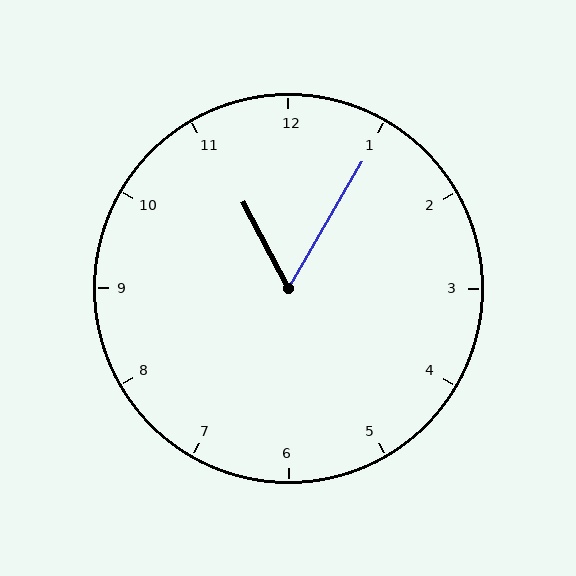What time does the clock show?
11:05.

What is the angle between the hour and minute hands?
Approximately 58 degrees.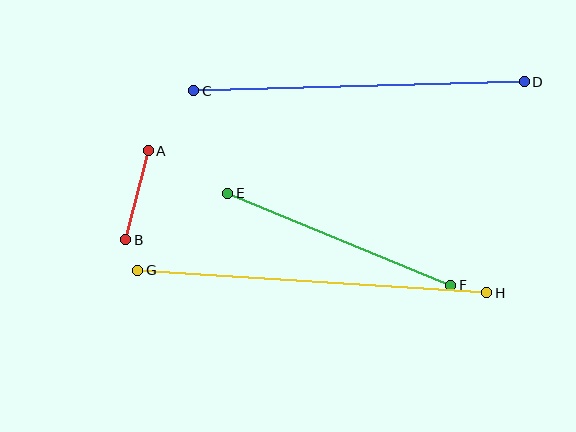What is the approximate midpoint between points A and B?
The midpoint is at approximately (137, 195) pixels.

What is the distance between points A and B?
The distance is approximately 92 pixels.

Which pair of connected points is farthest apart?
Points G and H are farthest apart.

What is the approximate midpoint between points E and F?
The midpoint is at approximately (339, 239) pixels.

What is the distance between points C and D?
The distance is approximately 331 pixels.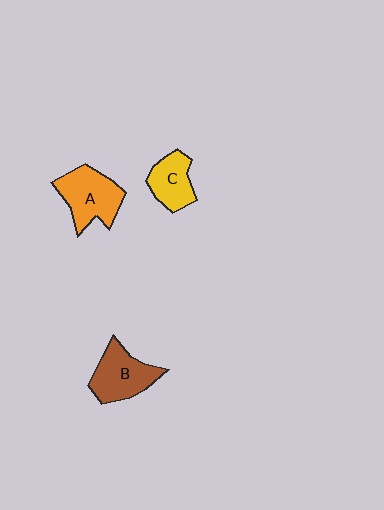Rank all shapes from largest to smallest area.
From largest to smallest: A (orange), B (brown), C (yellow).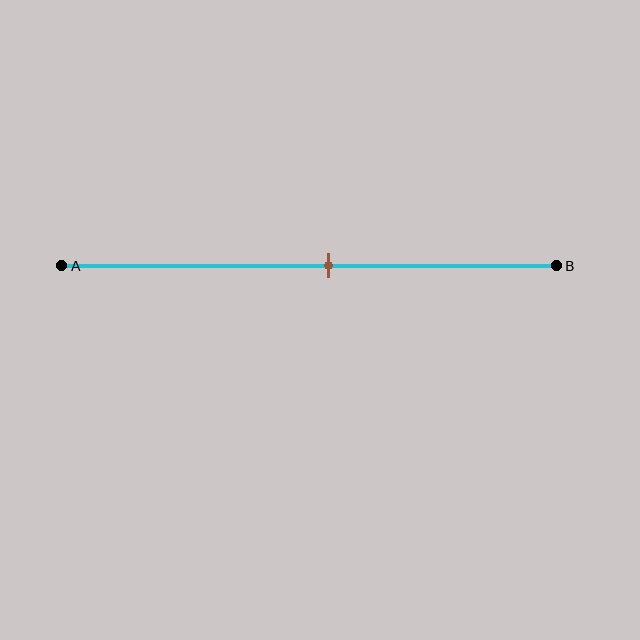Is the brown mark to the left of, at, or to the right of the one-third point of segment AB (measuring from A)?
The brown mark is to the right of the one-third point of segment AB.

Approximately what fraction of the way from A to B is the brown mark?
The brown mark is approximately 55% of the way from A to B.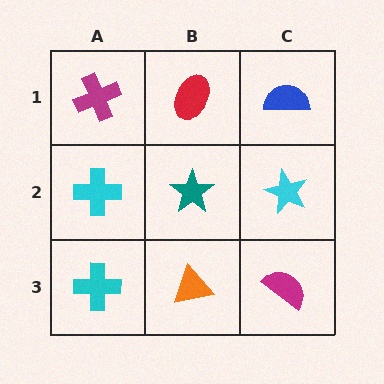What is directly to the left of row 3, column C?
An orange triangle.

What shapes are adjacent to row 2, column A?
A magenta cross (row 1, column A), a cyan cross (row 3, column A), a teal star (row 2, column B).